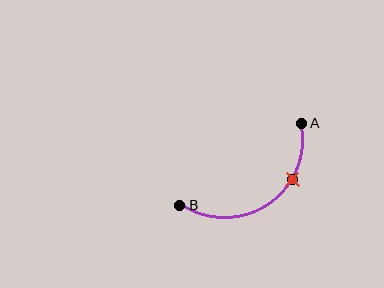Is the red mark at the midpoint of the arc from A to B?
No. The red mark lies on the arc but is closer to endpoint A. The arc midpoint would be at the point on the curve equidistant along the arc from both A and B.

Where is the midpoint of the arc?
The arc midpoint is the point on the curve farthest from the straight line joining A and B. It sits below and to the right of that line.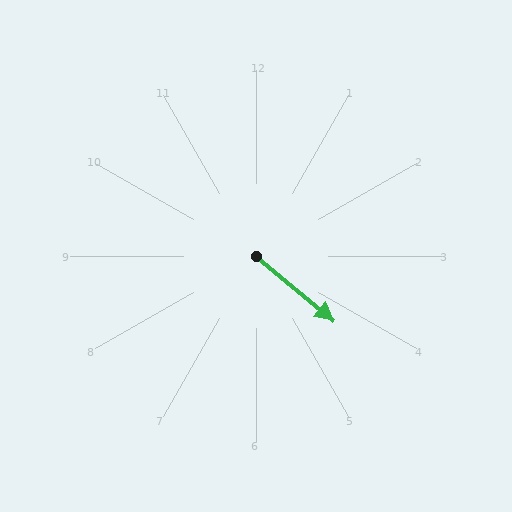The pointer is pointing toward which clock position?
Roughly 4 o'clock.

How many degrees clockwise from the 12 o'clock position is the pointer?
Approximately 130 degrees.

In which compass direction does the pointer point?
Southeast.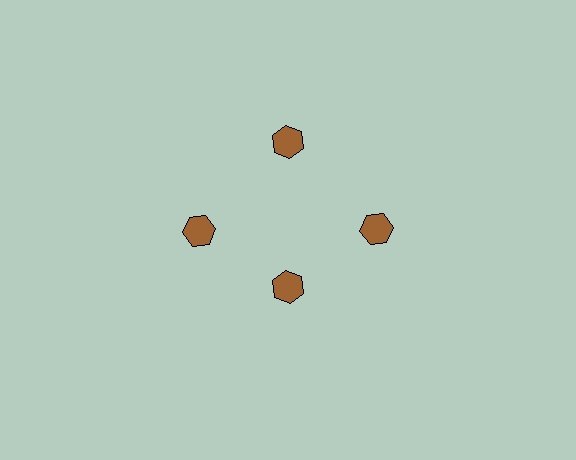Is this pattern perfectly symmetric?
No. The 4 brown hexagons are arranged in a ring, but one element near the 6 o'clock position is pulled inward toward the center, breaking the 4-fold rotational symmetry.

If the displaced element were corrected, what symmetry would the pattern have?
It would have 4-fold rotational symmetry — the pattern would map onto itself every 90 degrees.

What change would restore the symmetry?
The symmetry would be restored by moving it outward, back onto the ring so that all 4 hexagons sit at equal angles and equal distance from the center.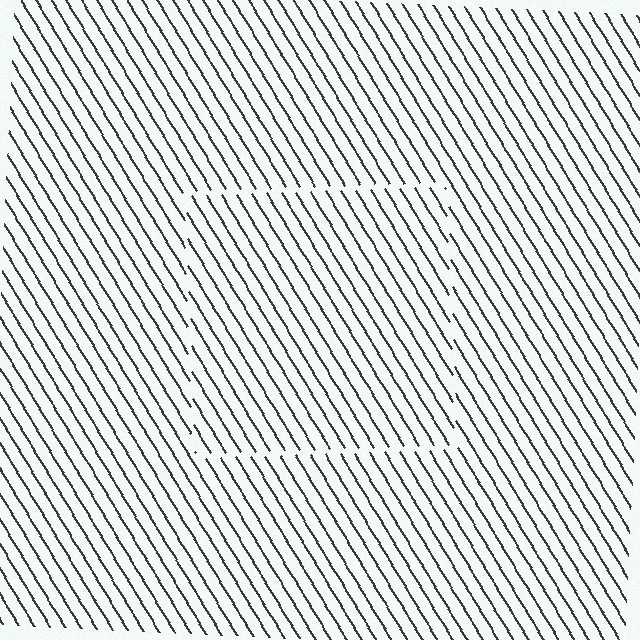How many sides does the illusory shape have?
4 sides — the line-ends trace a square.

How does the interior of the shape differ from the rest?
The interior of the shape contains the same grating, shifted by half a period — the contour is defined by the phase discontinuity where line-ends from the inner and outer gratings abut.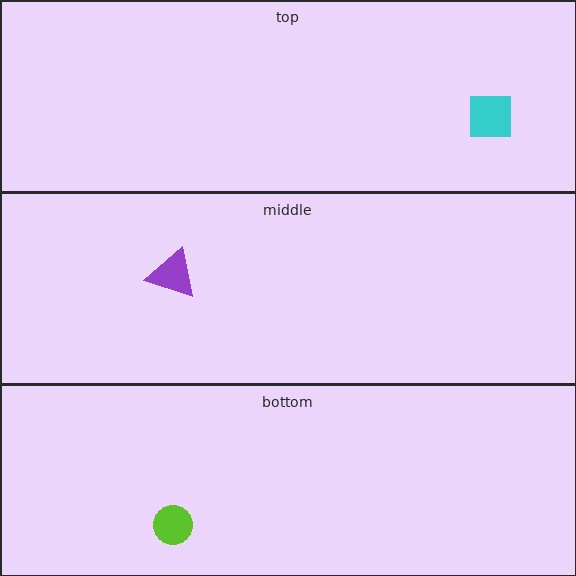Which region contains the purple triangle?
The middle region.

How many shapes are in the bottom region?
1.